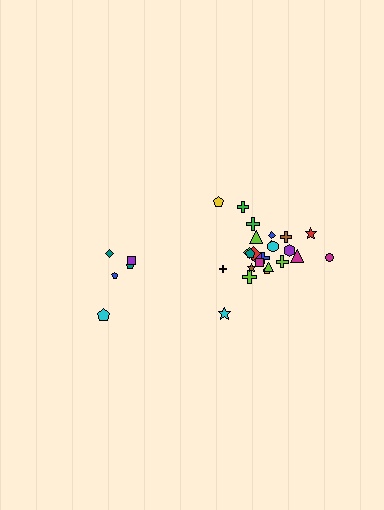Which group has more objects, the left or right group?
The right group.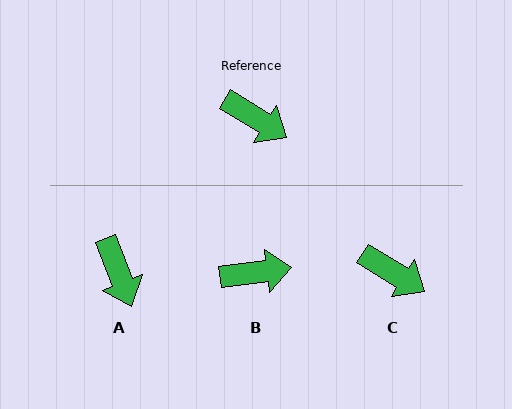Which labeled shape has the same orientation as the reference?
C.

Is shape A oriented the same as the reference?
No, it is off by about 37 degrees.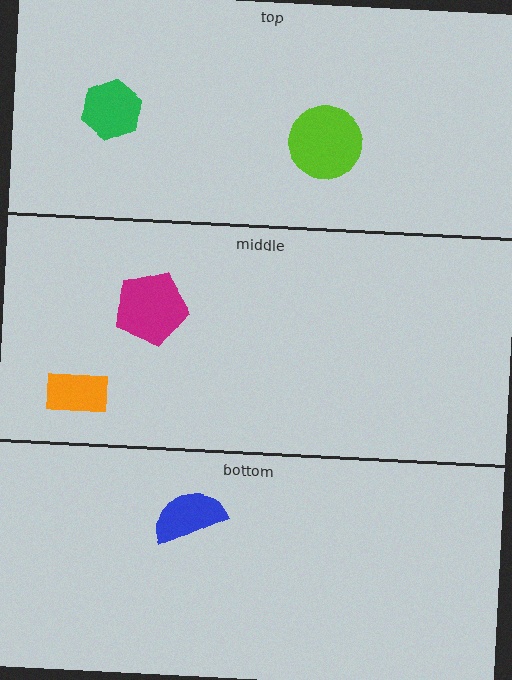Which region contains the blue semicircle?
The bottom region.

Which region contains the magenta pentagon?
The middle region.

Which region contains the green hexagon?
The top region.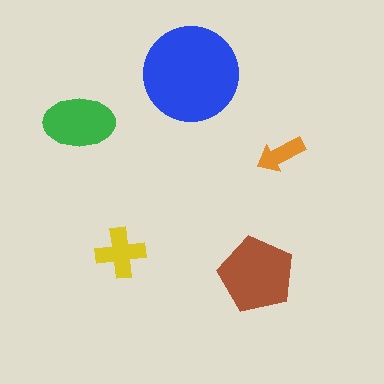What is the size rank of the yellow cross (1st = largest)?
4th.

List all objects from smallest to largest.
The orange arrow, the yellow cross, the green ellipse, the brown pentagon, the blue circle.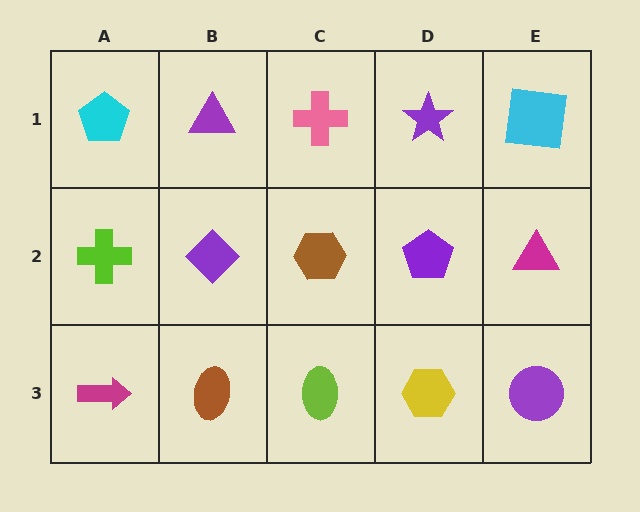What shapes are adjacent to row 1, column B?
A purple diamond (row 2, column B), a cyan pentagon (row 1, column A), a pink cross (row 1, column C).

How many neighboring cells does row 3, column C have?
3.